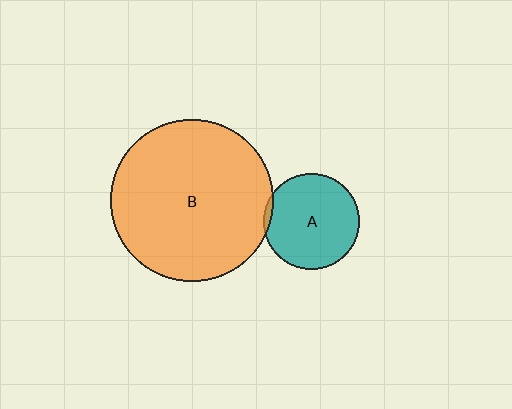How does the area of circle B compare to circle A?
Approximately 2.9 times.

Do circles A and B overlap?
Yes.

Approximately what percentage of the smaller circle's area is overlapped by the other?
Approximately 5%.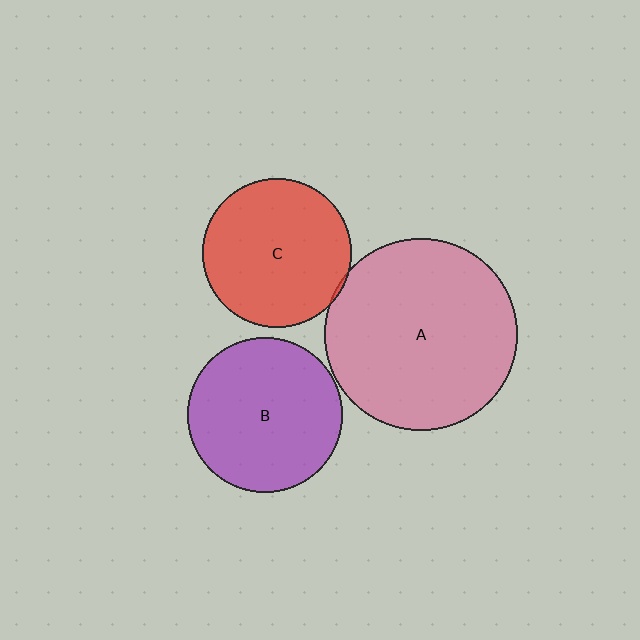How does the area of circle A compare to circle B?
Approximately 1.5 times.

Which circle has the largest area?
Circle A (pink).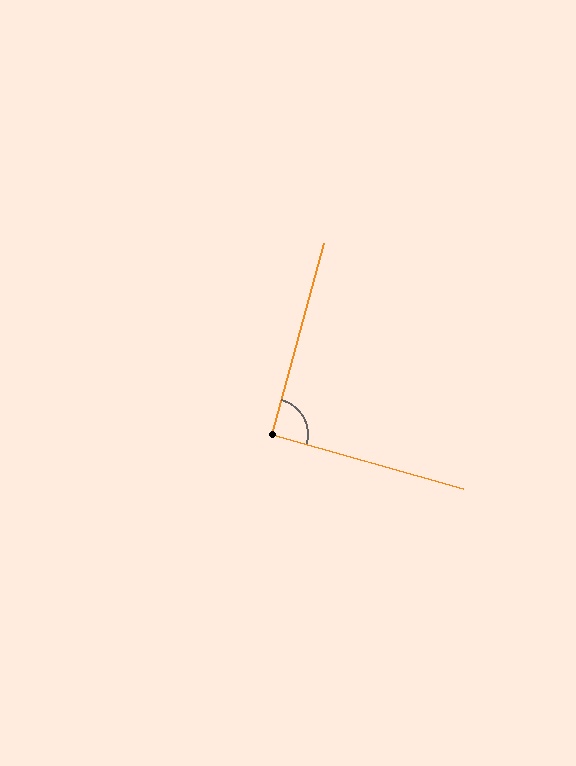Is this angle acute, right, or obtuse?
It is approximately a right angle.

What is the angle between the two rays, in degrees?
Approximately 91 degrees.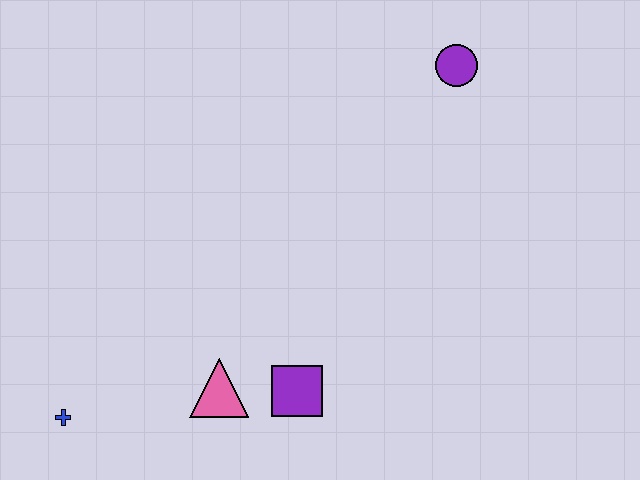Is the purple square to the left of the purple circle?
Yes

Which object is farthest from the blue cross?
The purple circle is farthest from the blue cross.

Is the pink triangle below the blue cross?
No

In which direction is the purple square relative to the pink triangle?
The purple square is to the right of the pink triangle.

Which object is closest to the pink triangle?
The purple square is closest to the pink triangle.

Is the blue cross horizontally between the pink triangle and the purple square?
No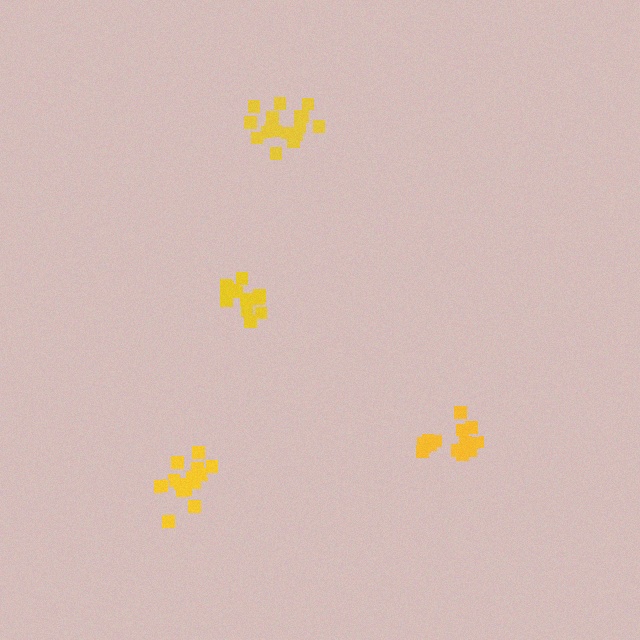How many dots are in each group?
Group 1: 15 dots, Group 2: 13 dots, Group 3: 16 dots, Group 4: 17 dots (61 total).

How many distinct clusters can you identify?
There are 4 distinct clusters.